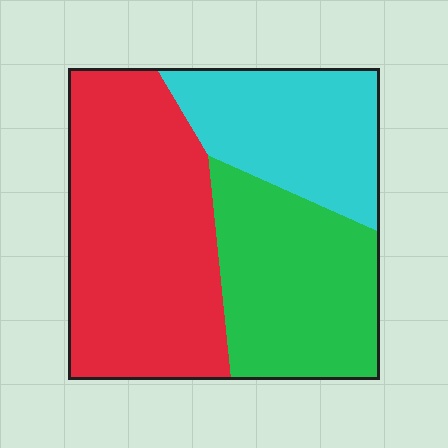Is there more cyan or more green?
Green.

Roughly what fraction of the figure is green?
Green covers 30% of the figure.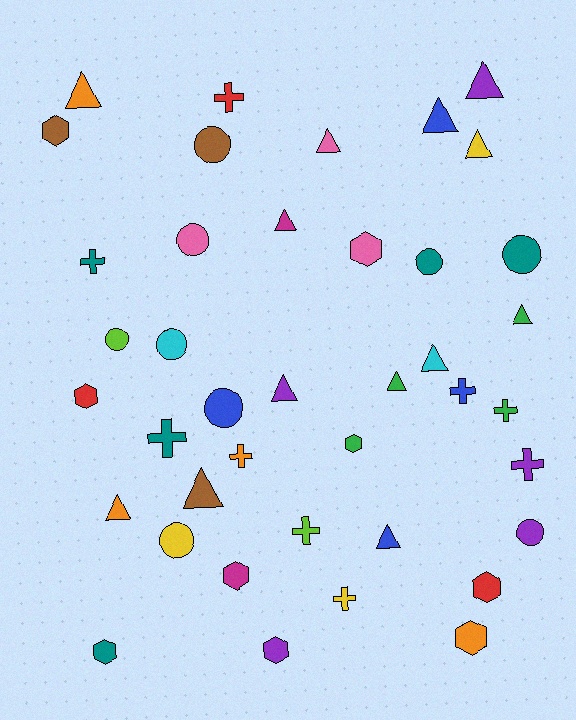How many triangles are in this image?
There are 13 triangles.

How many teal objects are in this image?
There are 5 teal objects.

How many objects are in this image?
There are 40 objects.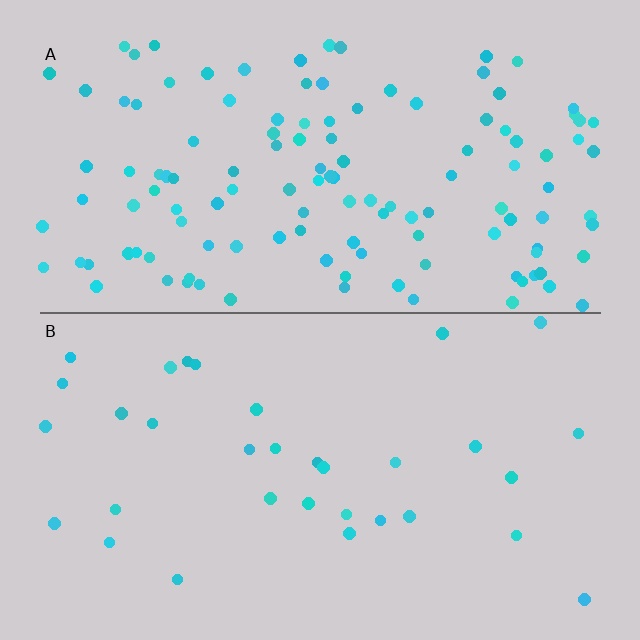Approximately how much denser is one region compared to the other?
Approximately 3.9× — region A over region B.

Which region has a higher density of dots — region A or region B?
A (the top).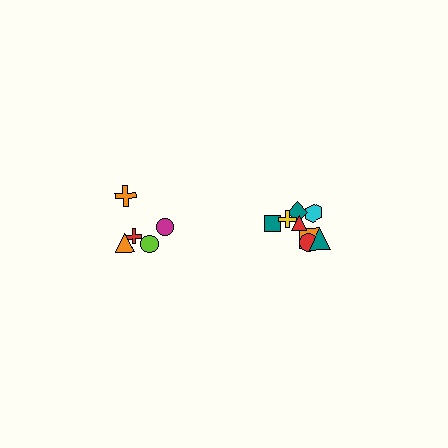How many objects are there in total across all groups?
There are 13 objects.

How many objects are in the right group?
There are 8 objects.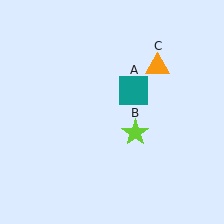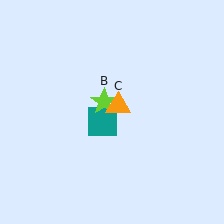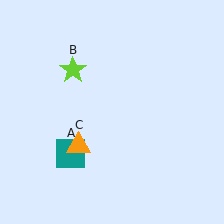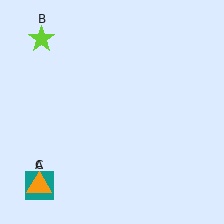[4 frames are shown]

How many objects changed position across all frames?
3 objects changed position: teal square (object A), lime star (object B), orange triangle (object C).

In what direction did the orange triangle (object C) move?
The orange triangle (object C) moved down and to the left.